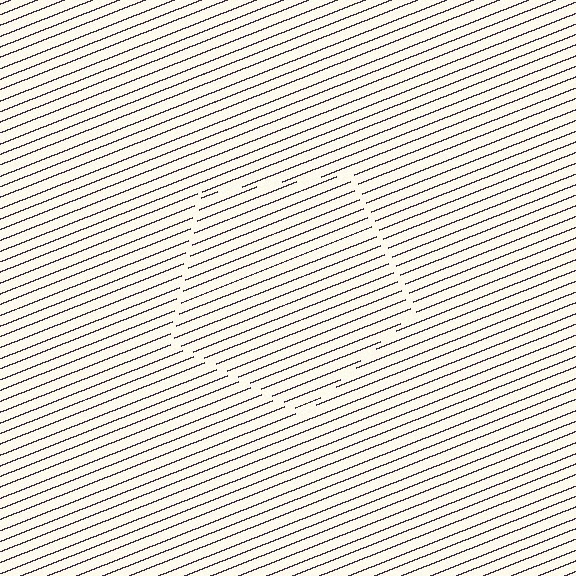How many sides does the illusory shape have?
5 sides — the line-ends trace a pentagon.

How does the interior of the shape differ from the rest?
The interior of the shape contains the same grating, shifted by half a period — the contour is defined by the phase discontinuity where line-ends from the inner and outer gratings abut.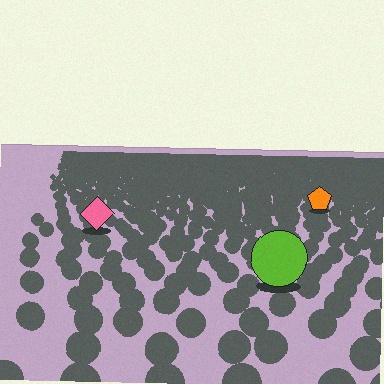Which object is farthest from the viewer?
The orange pentagon is farthest from the viewer. It appears smaller and the ground texture around it is denser.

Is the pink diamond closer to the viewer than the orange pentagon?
Yes. The pink diamond is closer — you can tell from the texture gradient: the ground texture is coarser near it.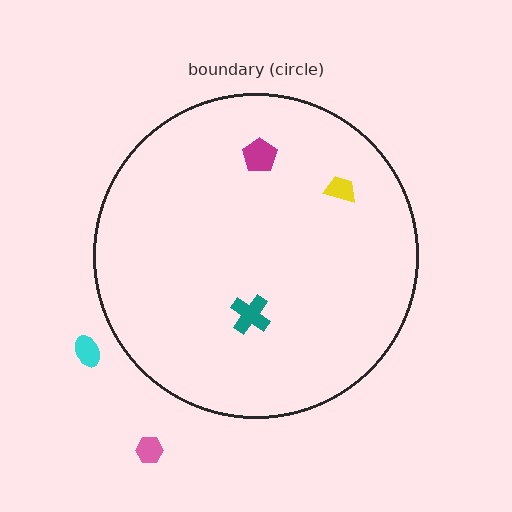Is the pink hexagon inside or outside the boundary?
Outside.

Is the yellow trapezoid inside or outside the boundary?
Inside.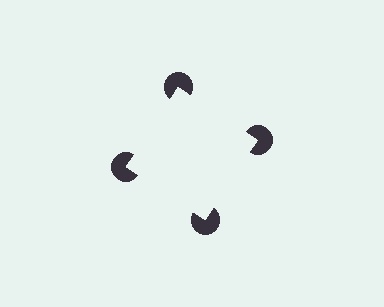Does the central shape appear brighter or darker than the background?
It typically appears slightly brighter than the background, even though no actual brightness change is drawn.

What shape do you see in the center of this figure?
An illusory square — its edges are inferred from the aligned wedge cuts in the pac-man discs, not physically drawn.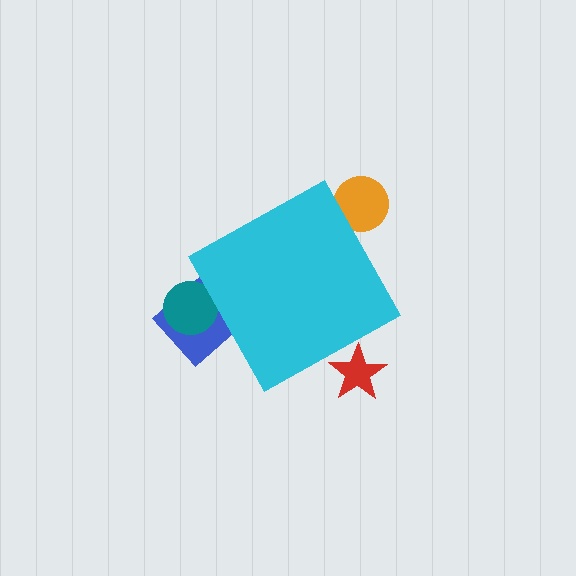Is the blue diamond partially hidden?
Yes, the blue diamond is partially hidden behind the cyan diamond.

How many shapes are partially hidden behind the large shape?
4 shapes are partially hidden.